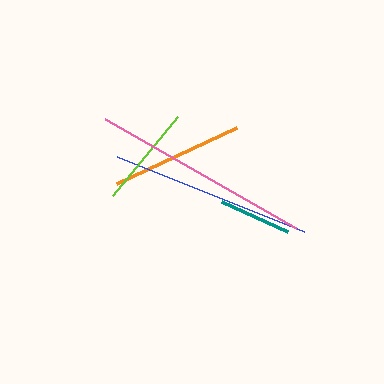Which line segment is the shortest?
The teal line is the shortest at approximately 72 pixels.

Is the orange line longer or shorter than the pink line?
The pink line is longer than the orange line.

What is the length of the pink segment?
The pink segment is approximately 219 pixels long.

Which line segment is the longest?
The pink line is the longest at approximately 219 pixels.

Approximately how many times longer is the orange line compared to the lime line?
The orange line is approximately 1.3 times the length of the lime line.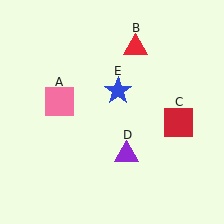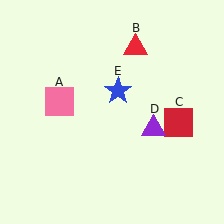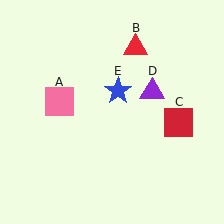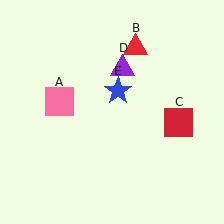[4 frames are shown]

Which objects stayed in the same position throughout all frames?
Pink square (object A) and red triangle (object B) and red square (object C) and blue star (object E) remained stationary.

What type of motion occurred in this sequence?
The purple triangle (object D) rotated counterclockwise around the center of the scene.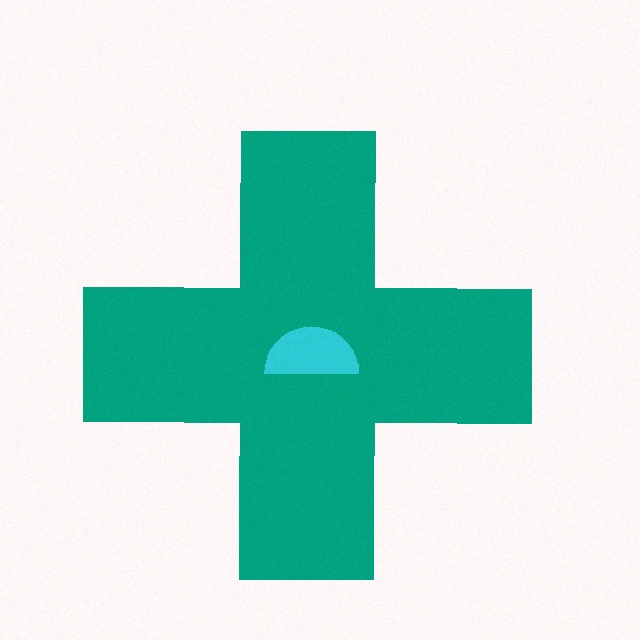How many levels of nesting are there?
2.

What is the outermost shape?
The teal cross.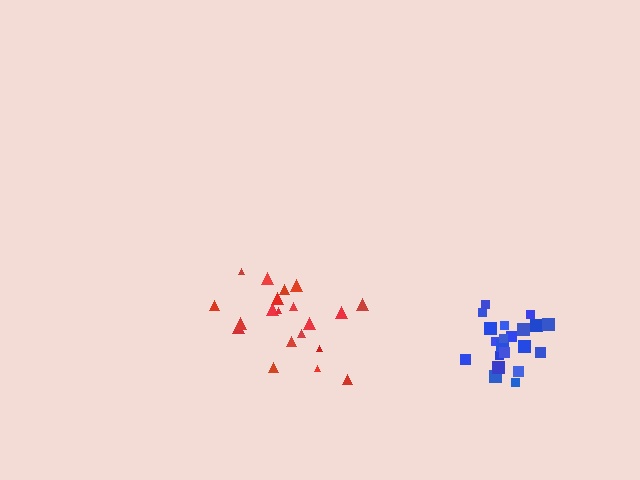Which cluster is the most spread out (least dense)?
Red.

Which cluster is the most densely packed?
Blue.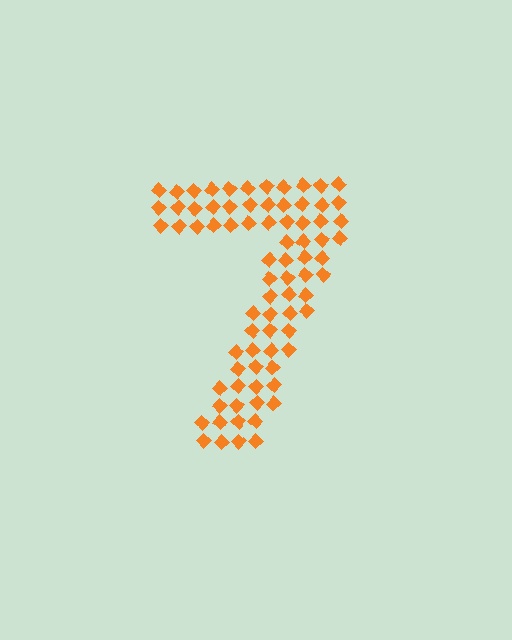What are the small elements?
The small elements are diamonds.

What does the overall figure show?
The overall figure shows the digit 7.